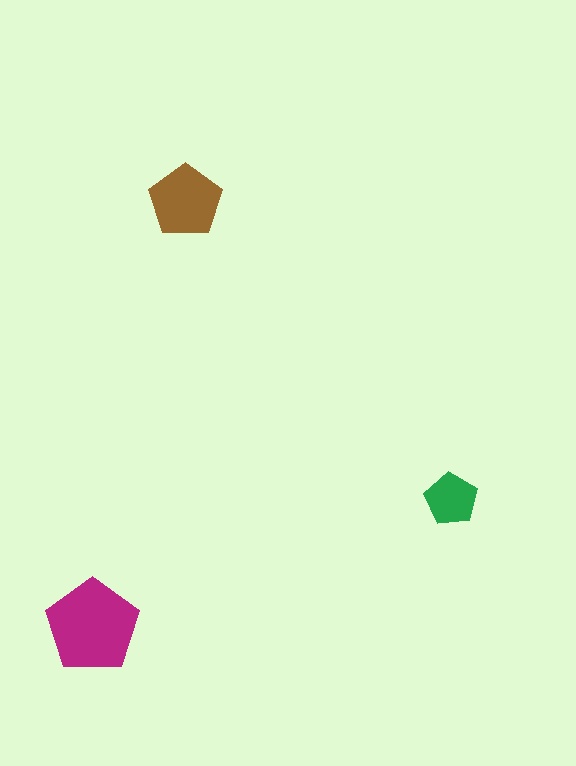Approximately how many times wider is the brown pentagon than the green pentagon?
About 1.5 times wider.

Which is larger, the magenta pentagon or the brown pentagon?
The magenta one.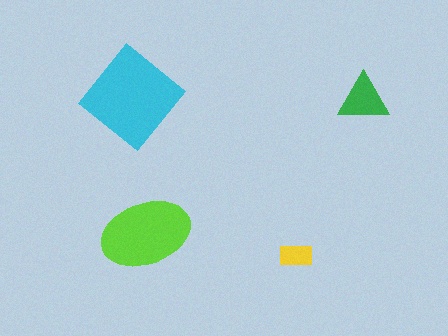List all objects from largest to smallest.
The cyan diamond, the lime ellipse, the green triangle, the yellow rectangle.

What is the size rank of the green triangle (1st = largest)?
3rd.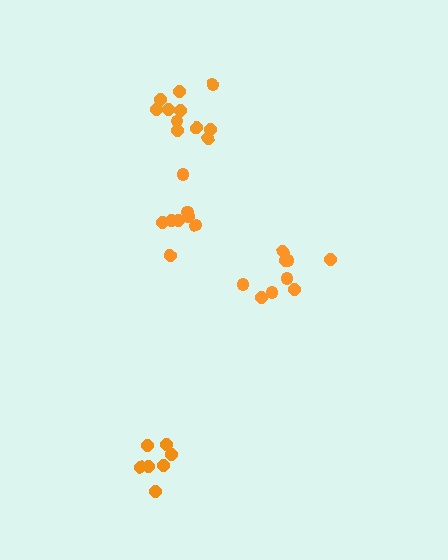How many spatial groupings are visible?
There are 4 spatial groupings.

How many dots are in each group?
Group 1: 9 dots, Group 2: 8 dots, Group 3: 11 dots, Group 4: 7 dots (35 total).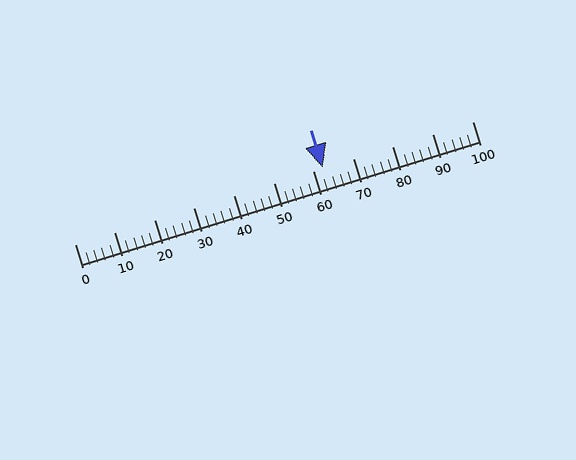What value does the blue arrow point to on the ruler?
The blue arrow points to approximately 62.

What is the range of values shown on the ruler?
The ruler shows values from 0 to 100.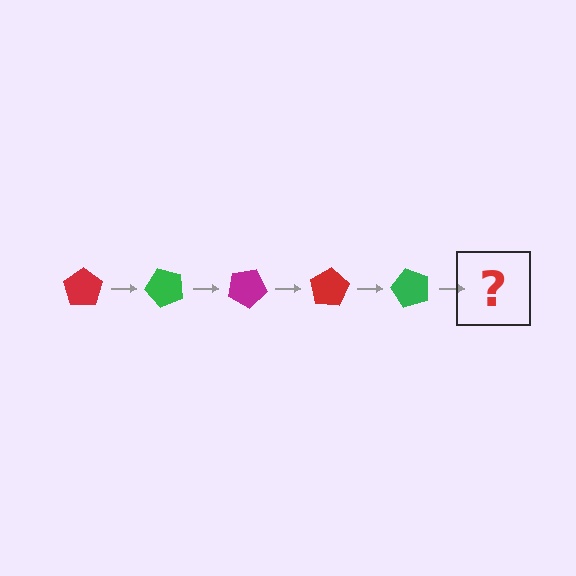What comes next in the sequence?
The next element should be a magenta pentagon, rotated 250 degrees from the start.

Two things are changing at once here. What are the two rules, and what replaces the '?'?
The two rules are that it rotates 50 degrees each step and the color cycles through red, green, and magenta. The '?' should be a magenta pentagon, rotated 250 degrees from the start.